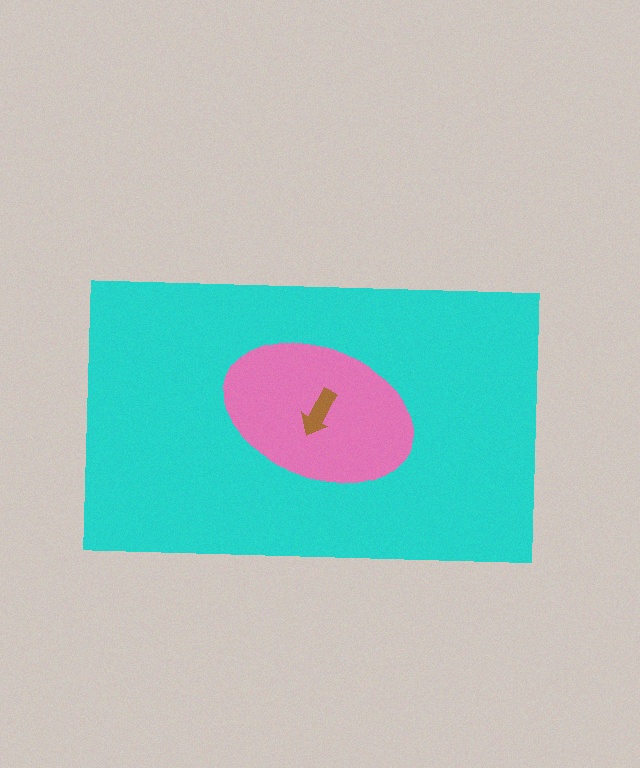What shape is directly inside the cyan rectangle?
The pink ellipse.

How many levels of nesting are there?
3.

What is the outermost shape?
The cyan rectangle.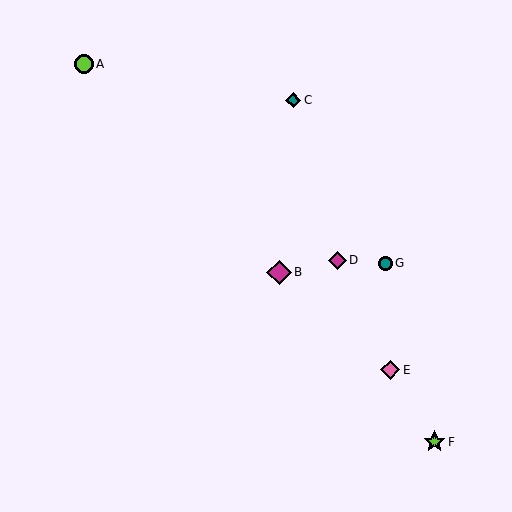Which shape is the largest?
The magenta diamond (labeled B) is the largest.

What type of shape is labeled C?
Shape C is a teal diamond.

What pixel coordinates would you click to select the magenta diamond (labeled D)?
Click at (337, 260) to select the magenta diamond D.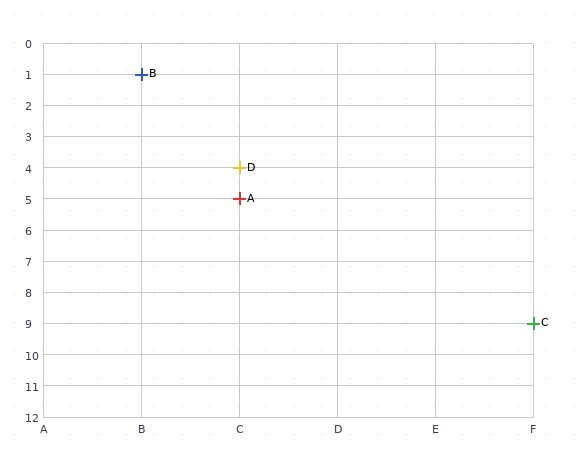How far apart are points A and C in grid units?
Points A and C are 3 columns and 4 rows apart (about 5.0 grid units diagonally).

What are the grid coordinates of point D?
Point D is at grid coordinates (C, 4).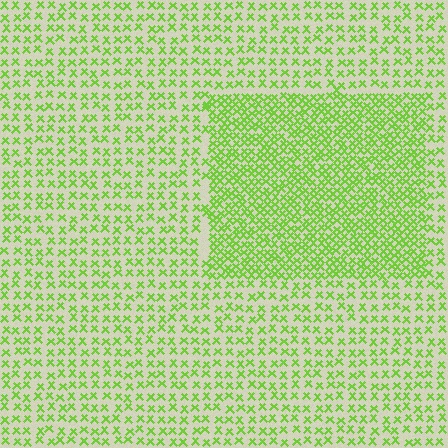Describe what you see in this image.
The image contains small lime elements arranged at two different densities. A rectangle-shaped region is visible where the elements are more densely packed than the surrounding area.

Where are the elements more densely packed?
The elements are more densely packed inside the rectangle boundary.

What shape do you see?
I see a rectangle.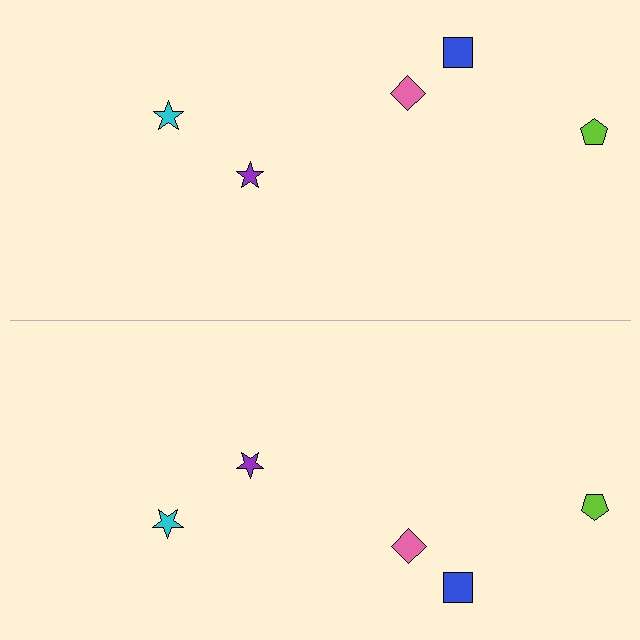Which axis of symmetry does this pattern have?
The pattern has a horizontal axis of symmetry running through the center of the image.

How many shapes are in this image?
There are 10 shapes in this image.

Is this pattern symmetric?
Yes, this pattern has bilateral (reflection) symmetry.